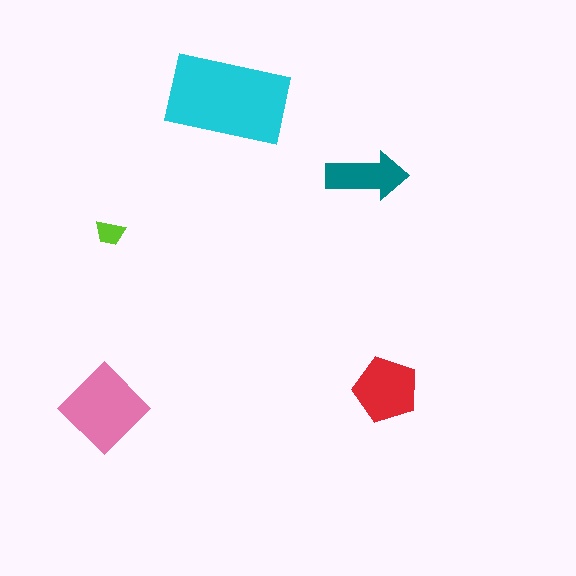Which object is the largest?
The cyan rectangle.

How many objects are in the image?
There are 5 objects in the image.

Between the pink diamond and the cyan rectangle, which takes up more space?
The cyan rectangle.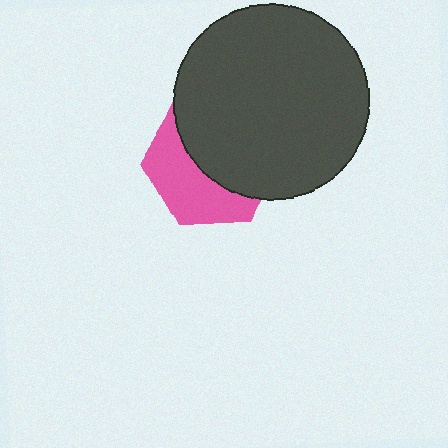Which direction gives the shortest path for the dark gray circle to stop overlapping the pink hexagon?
Moving toward the upper-right gives the shortest separation.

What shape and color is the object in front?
The object in front is a dark gray circle.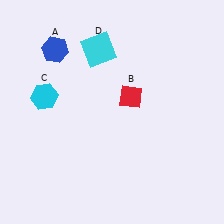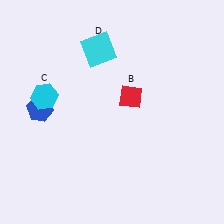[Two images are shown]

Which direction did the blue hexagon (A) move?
The blue hexagon (A) moved down.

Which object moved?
The blue hexagon (A) moved down.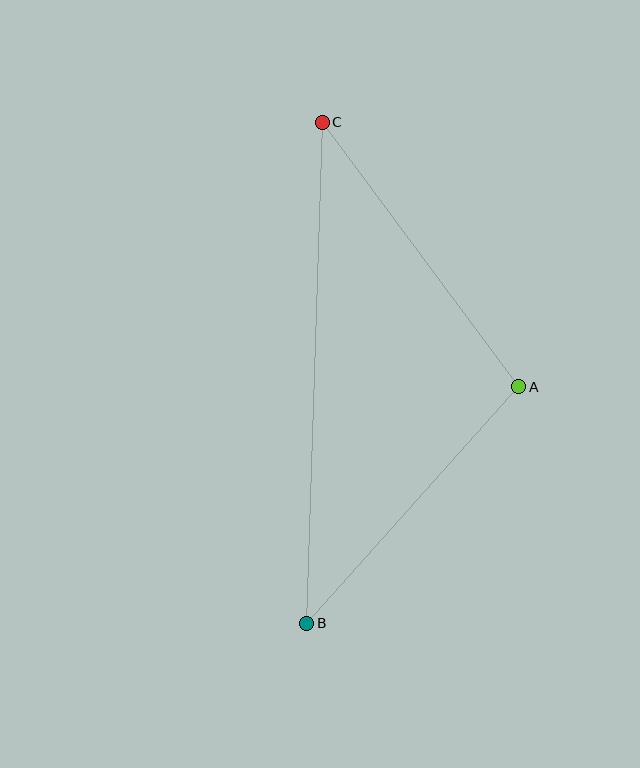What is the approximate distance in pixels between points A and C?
The distance between A and C is approximately 330 pixels.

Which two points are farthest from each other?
Points B and C are farthest from each other.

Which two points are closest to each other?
Points A and B are closest to each other.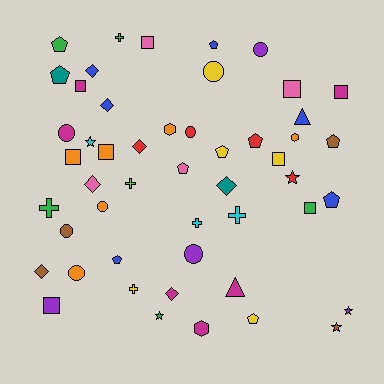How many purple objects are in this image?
There are 4 purple objects.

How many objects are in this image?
There are 50 objects.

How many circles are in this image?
There are 8 circles.